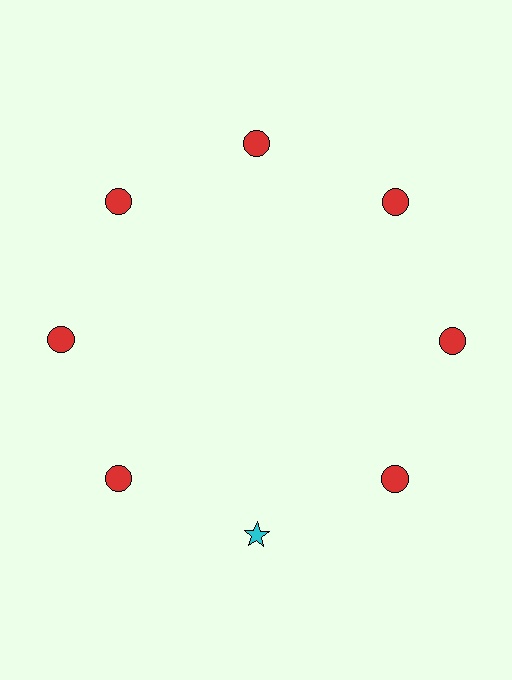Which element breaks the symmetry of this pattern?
The cyan star at roughly the 6 o'clock position breaks the symmetry. All other shapes are red circles.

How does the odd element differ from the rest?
It differs in both color (cyan instead of red) and shape (star instead of circle).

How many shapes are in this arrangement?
There are 8 shapes arranged in a ring pattern.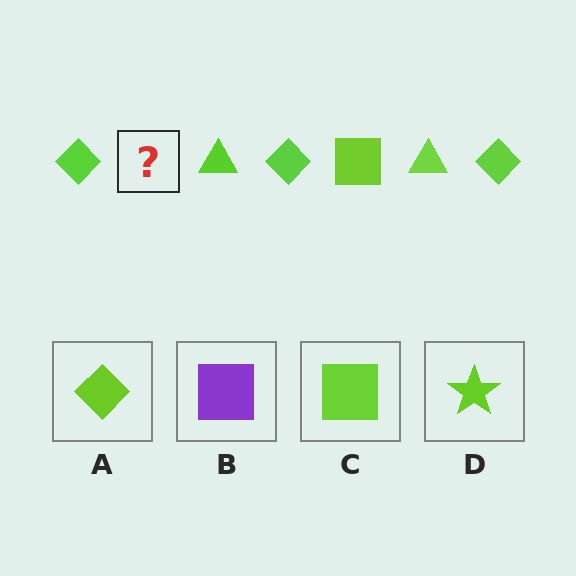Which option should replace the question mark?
Option C.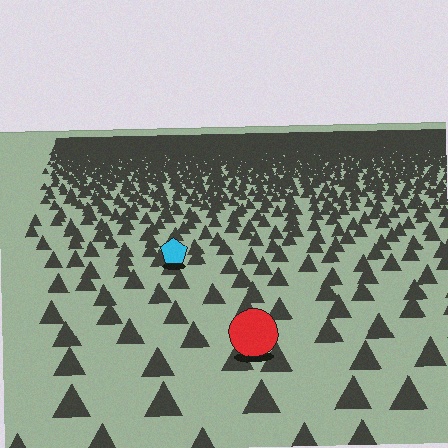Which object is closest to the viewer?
The red circle is closest. The texture marks near it are larger and more spread out.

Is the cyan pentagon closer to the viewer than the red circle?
No. The red circle is closer — you can tell from the texture gradient: the ground texture is coarser near it.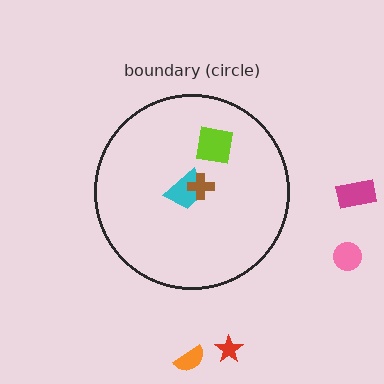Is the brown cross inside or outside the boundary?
Inside.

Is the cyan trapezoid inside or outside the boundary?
Inside.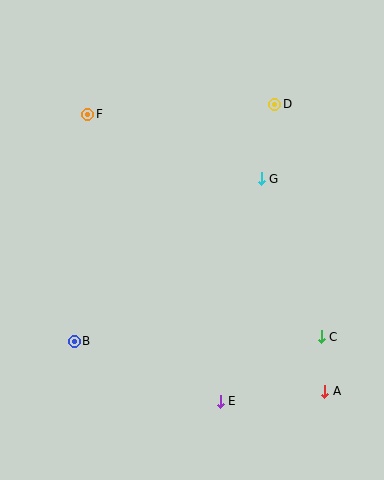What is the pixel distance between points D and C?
The distance between D and C is 237 pixels.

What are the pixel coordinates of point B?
Point B is at (74, 341).